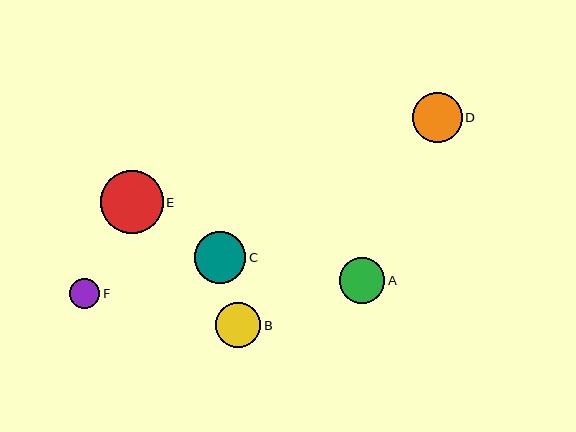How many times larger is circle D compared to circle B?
Circle D is approximately 1.1 times the size of circle B.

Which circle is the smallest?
Circle F is the smallest with a size of approximately 30 pixels.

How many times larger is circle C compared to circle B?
Circle C is approximately 1.2 times the size of circle B.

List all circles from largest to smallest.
From largest to smallest: E, C, D, A, B, F.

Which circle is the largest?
Circle E is the largest with a size of approximately 63 pixels.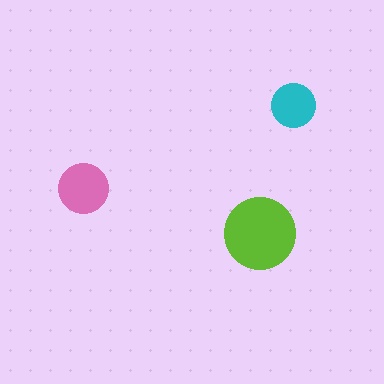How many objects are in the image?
There are 3 objects in the image.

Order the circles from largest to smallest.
the lime one, the pink one, the cyan one.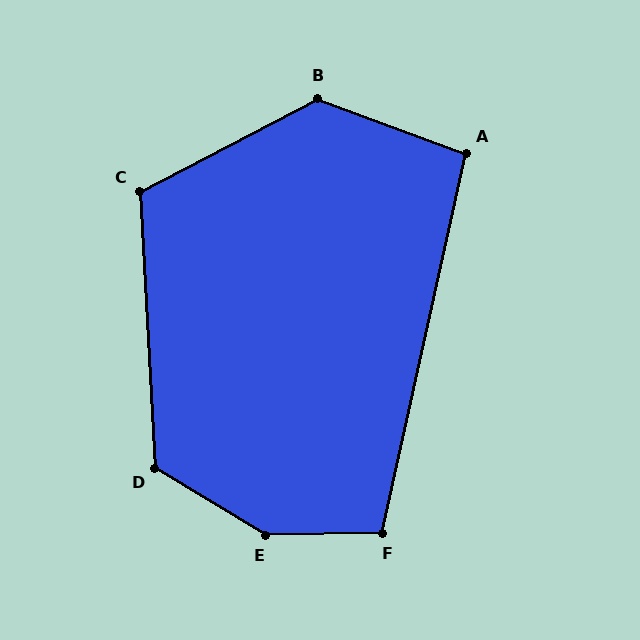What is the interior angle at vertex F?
Approximately 104 degrees (obtuse).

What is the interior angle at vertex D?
Approximately 124 degrees (obtuse).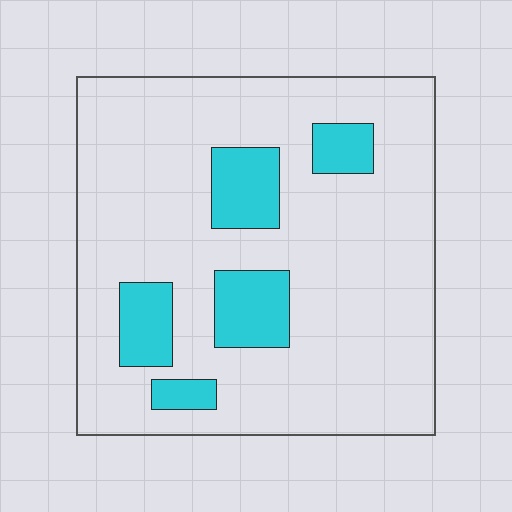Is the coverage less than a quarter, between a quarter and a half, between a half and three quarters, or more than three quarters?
Less than a quarter.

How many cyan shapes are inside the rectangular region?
5.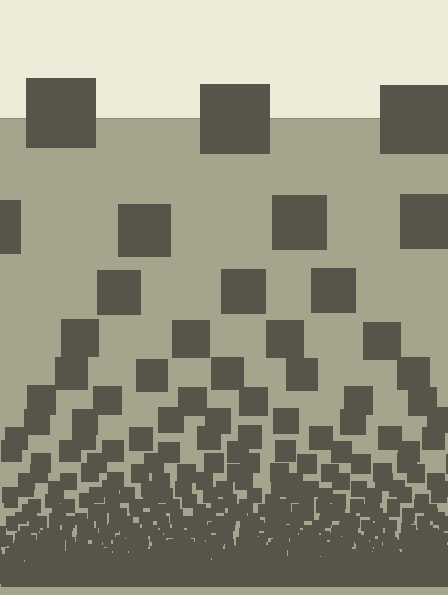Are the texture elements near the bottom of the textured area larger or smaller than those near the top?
Smaller. The gradient is inverted — elements near the bottom are smaller and denser.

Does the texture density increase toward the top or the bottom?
Density increases toward the bottom.